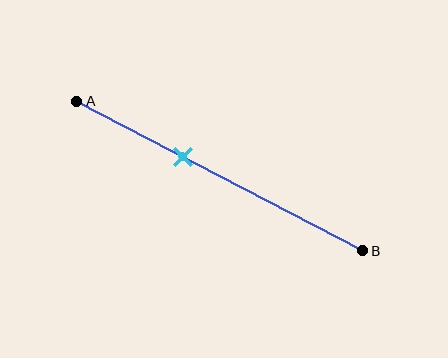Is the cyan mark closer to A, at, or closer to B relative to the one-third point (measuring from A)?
The cyan mark is closer to point B than the one-third point of segment AB.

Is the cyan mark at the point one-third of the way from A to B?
No, the mark is at about 35% from A, not at the 33% one-third point.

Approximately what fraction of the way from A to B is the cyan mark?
The cyan mark is approximately 35% of the way from A to B.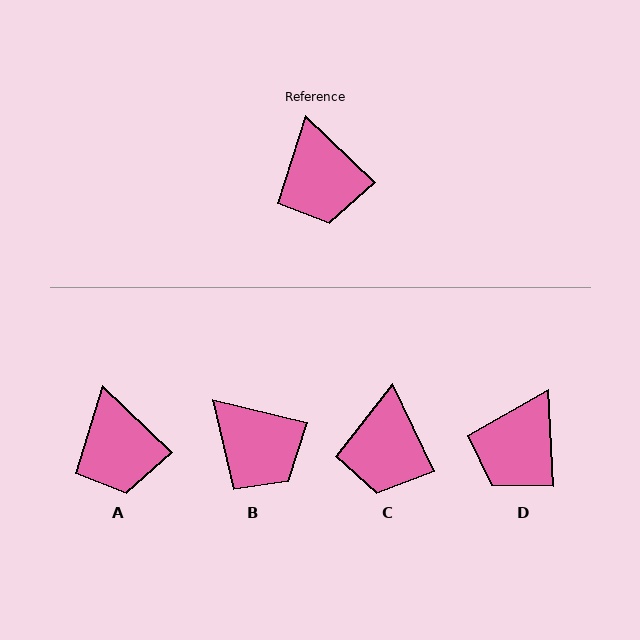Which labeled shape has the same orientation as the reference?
A.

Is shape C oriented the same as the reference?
No, it is off by about 21 degrees.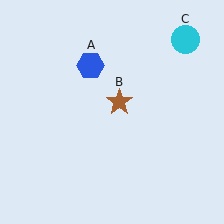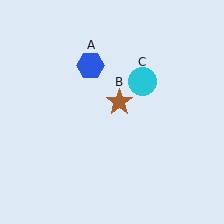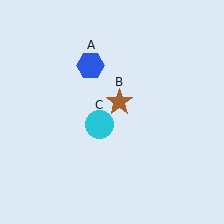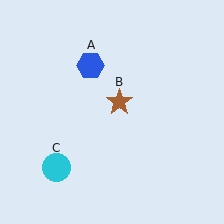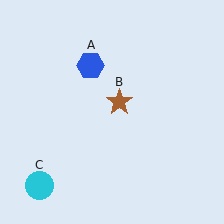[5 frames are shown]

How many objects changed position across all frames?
1 object changed position: cyan circle (object C).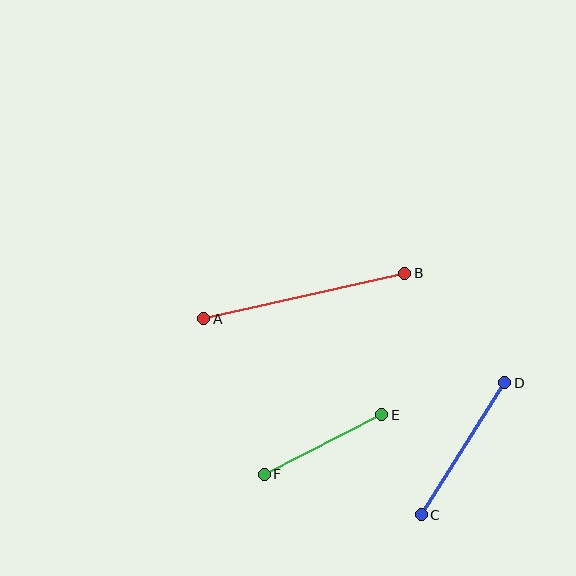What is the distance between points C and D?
The distance is approximately 156 pixels.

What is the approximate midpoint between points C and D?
The midpoint is at approximately (463, 449) pixels.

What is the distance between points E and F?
The distance is approximately 132 pixels.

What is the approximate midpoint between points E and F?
The midpoint is at approximately (323, 444) pixels.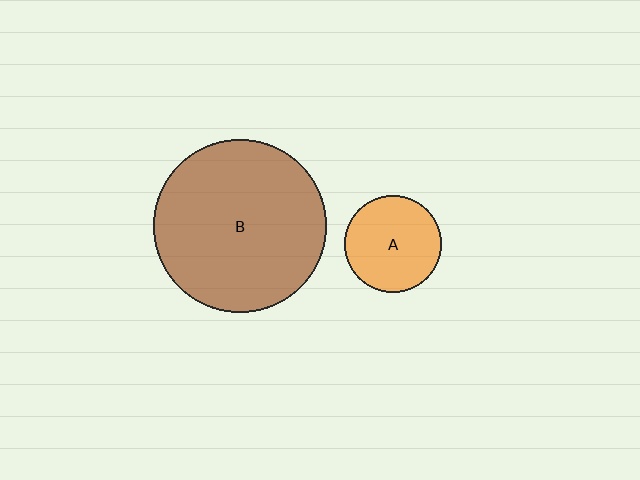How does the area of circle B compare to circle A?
Approximately 3.2 times.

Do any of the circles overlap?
No, none of the circles overlap.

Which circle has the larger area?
Circle B (brown).